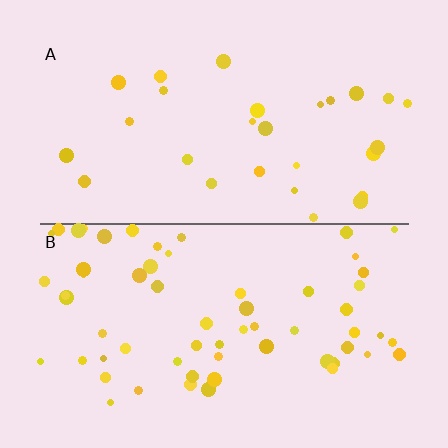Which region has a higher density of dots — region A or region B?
B (the bottom).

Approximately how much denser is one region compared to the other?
Approximately 2.3× — region B over region A.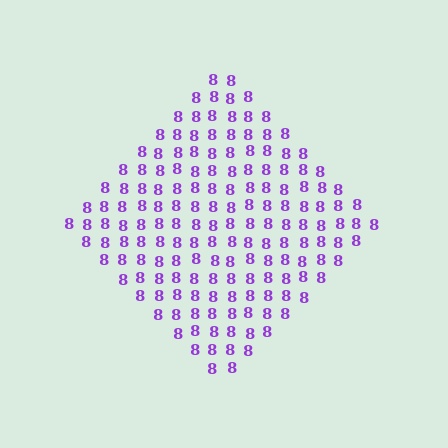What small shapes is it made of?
It is made of small digit 8's.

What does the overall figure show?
The overall figure shows a diamond.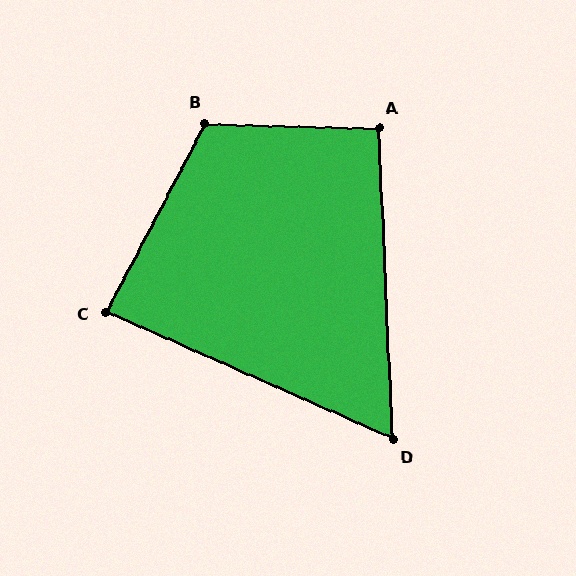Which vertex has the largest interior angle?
B, at approximately 116 degrees.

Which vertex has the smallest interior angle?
D, at approximately 64 degrees.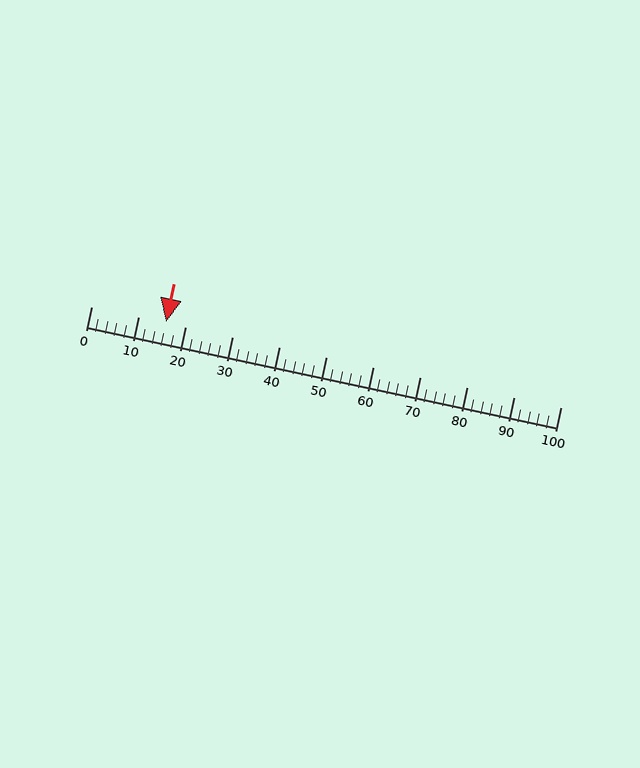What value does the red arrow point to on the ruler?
The red arrow points to approximately 16.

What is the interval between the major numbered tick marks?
The major tick marks are spaced 10 units apart.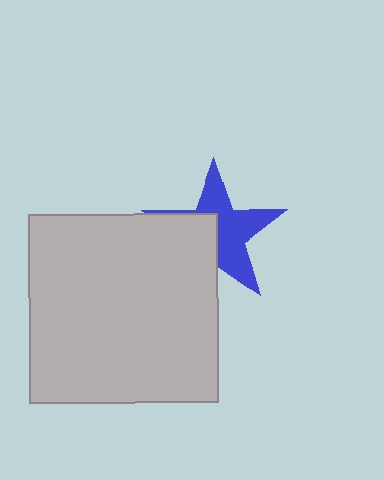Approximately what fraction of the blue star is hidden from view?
Roughly 41% of the blue star is hidden behind the light gray square.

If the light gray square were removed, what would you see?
You would see the complete blue star.